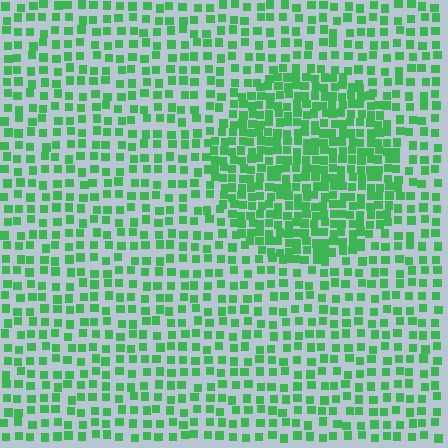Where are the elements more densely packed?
The elements are more densely packed inside the circle boundary.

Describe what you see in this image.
The image contains small green elements arranged at two different densities. A circle-shaped region is visible where the elements are more densely packed than the surrounding area.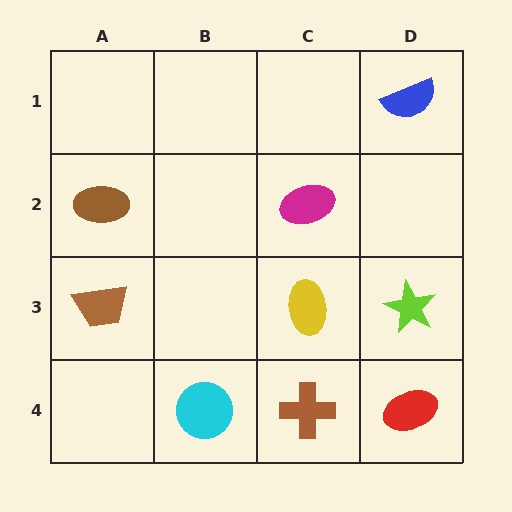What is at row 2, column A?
A brown ellipse.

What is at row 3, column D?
A lime star.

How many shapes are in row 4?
3 shapes.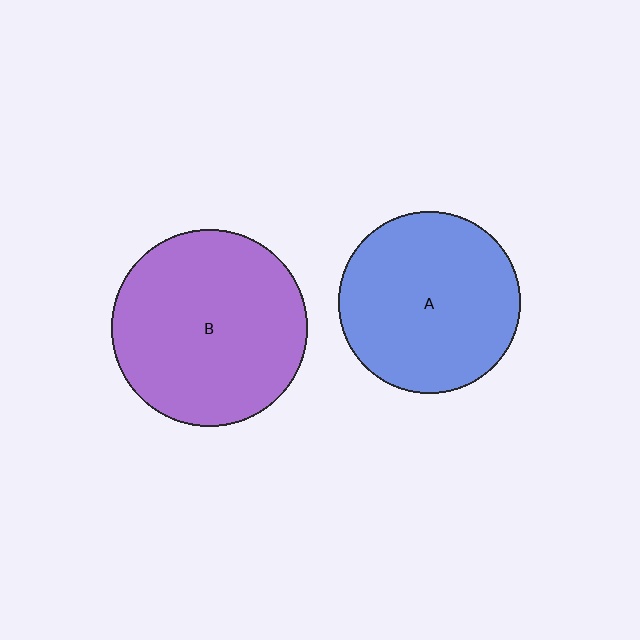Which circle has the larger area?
Circle B (purple).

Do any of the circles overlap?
No, none of the circles overlap.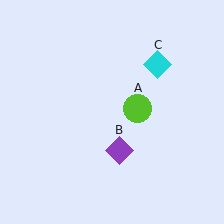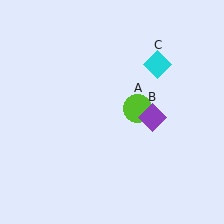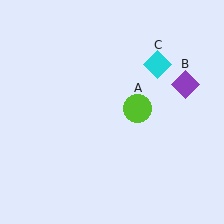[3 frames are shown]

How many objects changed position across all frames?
1 object changed position: purple diamond (object B).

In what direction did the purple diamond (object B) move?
The purple diamond (object B) moved up and to the right.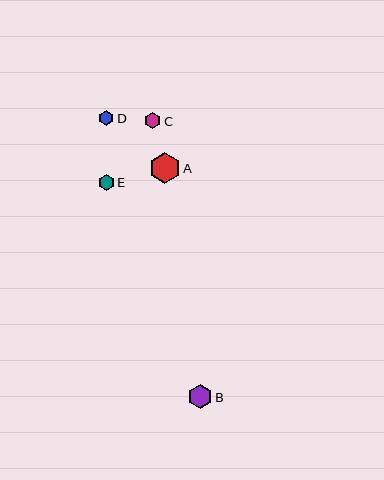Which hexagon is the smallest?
Hexagon D is the smallest with a size of approximately 15 pixels.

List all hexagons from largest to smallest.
From largest to smallest: A, B, C, E, D.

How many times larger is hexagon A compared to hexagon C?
Hexagon A is approximately 2.0 times the size of hexagon C.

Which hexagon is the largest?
Hexagon A is the largest with a size of approximately 31 pixels.